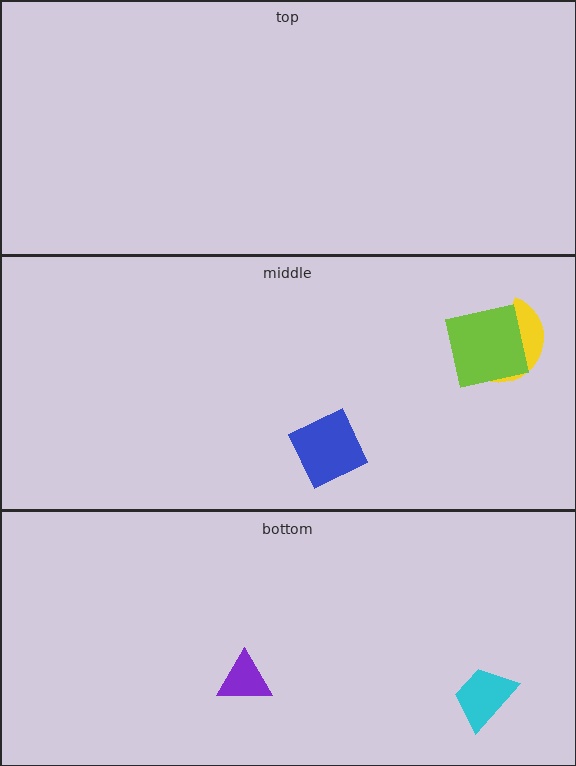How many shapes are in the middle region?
3.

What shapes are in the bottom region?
The purple triangle, the cyan trapezoid.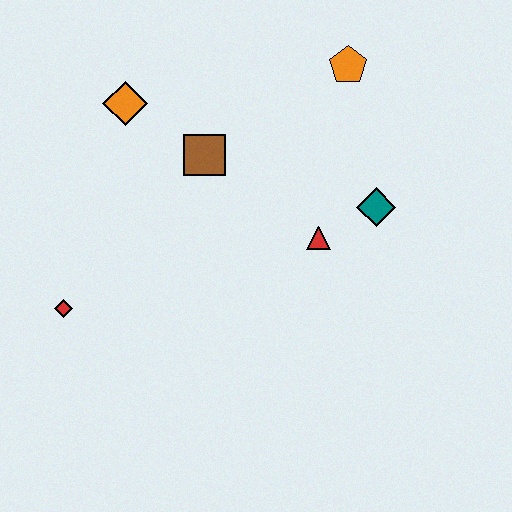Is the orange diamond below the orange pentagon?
Yes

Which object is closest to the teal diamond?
The red triangle is closest to the teal diamond.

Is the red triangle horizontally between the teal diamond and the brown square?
Yes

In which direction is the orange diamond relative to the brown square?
The orange diamond is to the left of the brown square.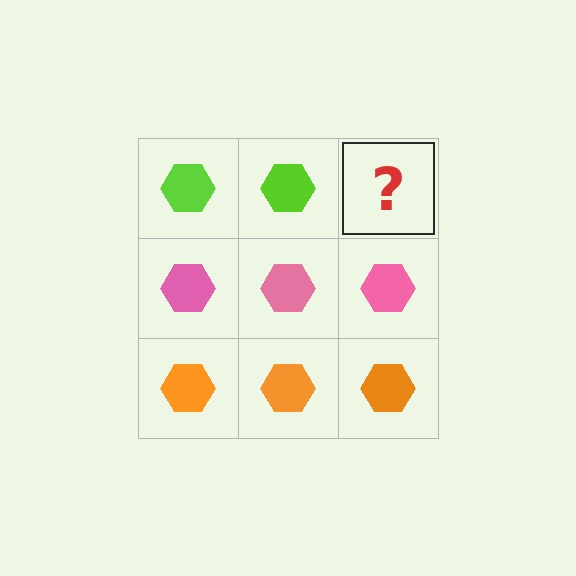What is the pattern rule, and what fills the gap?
The rule is that each row has a consistent color. The gap should be filled with a lime hexagon.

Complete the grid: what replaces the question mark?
The question mark should be replaced with a lime hexagon.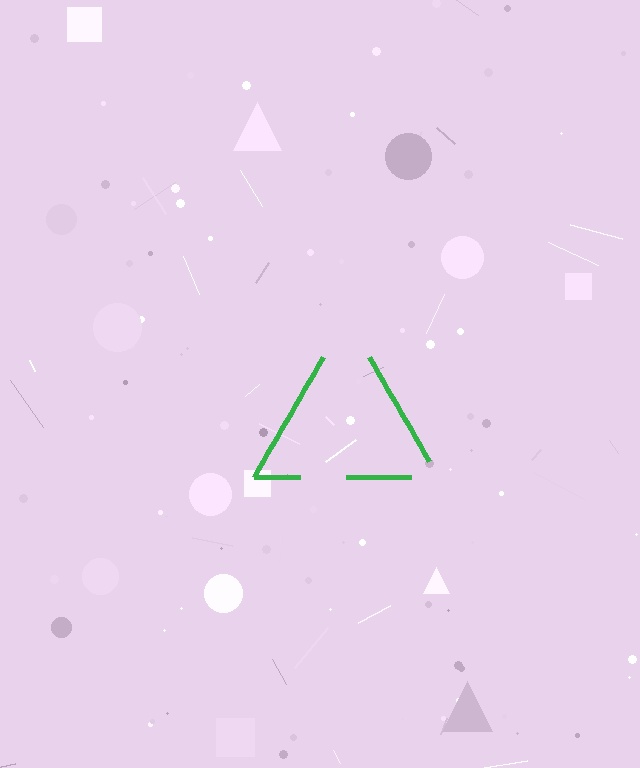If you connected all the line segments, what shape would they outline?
They would outline a triangle.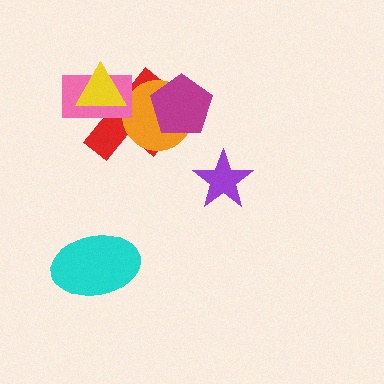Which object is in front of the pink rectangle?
The yellow triangle is in front of the pink rectangle.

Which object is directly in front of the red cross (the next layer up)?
The orange circle is directly in front of the red cross.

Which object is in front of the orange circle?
The magenta pentagon is in front of the orange circle.